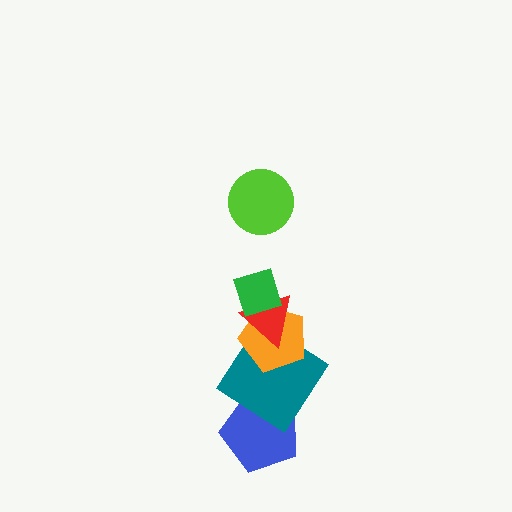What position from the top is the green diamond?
The green diamond is 2nd from the top.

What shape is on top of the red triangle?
The green diamond is on top of the red triangle.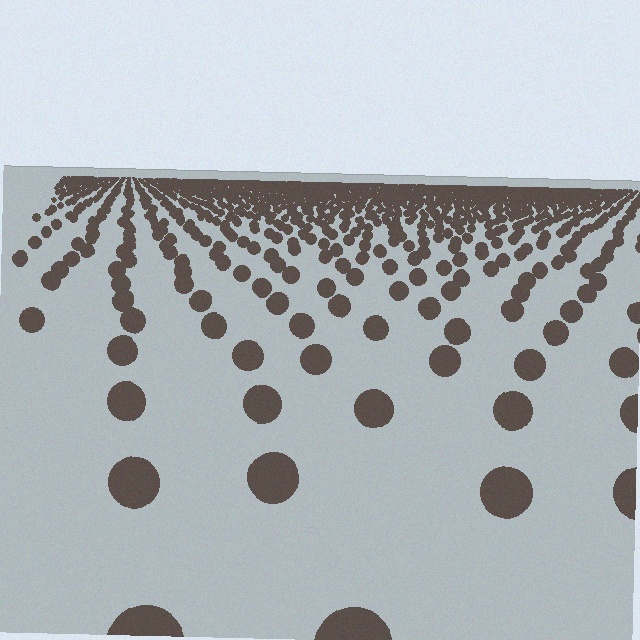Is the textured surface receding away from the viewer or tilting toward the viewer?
The surface is receding away from the viewer. Texture elements get smaller and denser toward the top.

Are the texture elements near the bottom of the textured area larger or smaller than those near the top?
Larger. Near the bottom, elements are closer to the viewer and appear at a bigger on-screen size.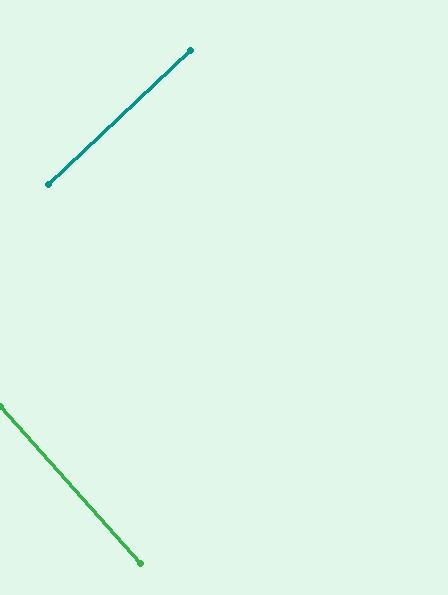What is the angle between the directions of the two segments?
Approximately 88 degrees.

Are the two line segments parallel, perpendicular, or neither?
Perpendicular — they meet at approximately 88°.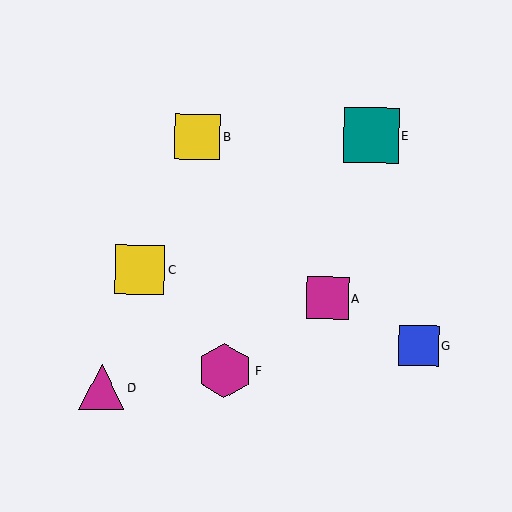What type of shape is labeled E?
Shape E is a teal square.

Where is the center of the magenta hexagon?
The center of the magenta hexagon is at (225, 371).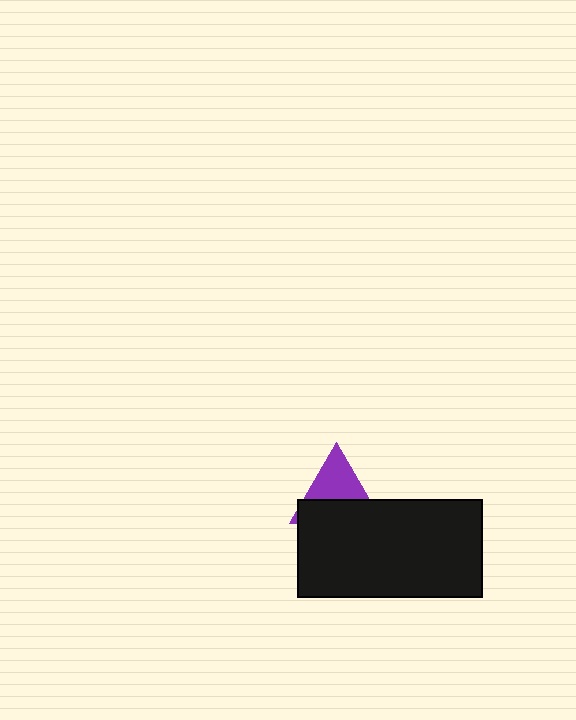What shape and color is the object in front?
The object in front is a black rectangle.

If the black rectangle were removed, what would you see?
You would see the complete purple triangle.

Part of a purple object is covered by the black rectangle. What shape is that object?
It is a triangle.